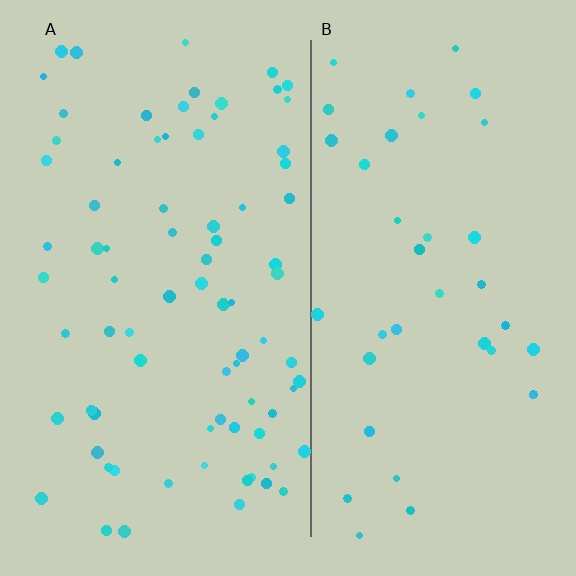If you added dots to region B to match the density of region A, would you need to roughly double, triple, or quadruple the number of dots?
Approximately double.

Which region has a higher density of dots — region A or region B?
A (the left).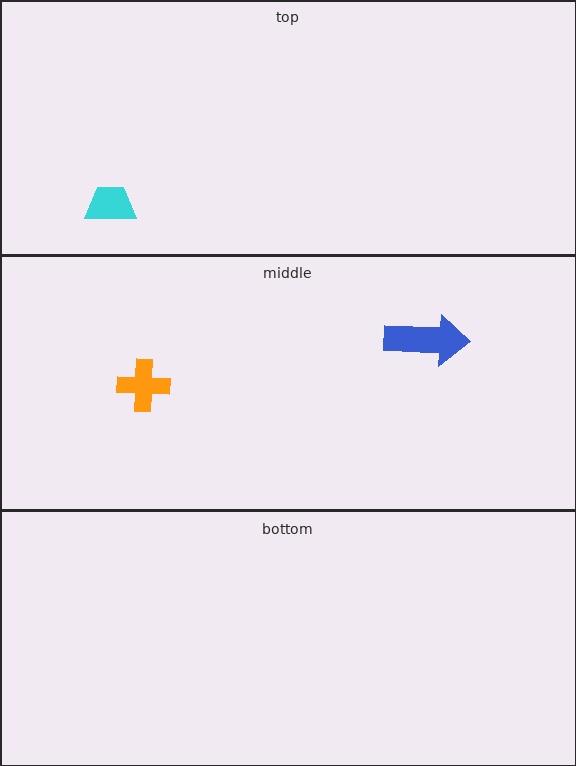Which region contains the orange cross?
The middle region.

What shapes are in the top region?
The cyan trapezoid.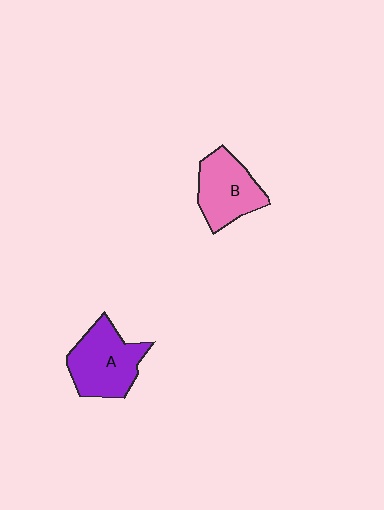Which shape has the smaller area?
Shape B (pink).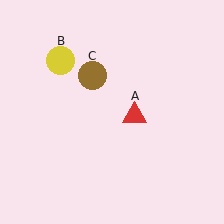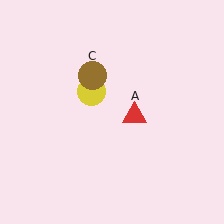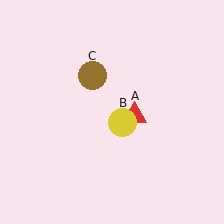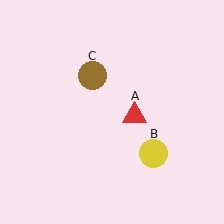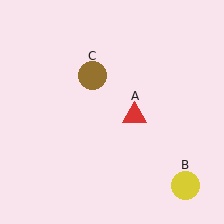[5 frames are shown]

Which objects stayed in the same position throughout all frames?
Red triangle (object A) and brown circle (object C) remained stationary.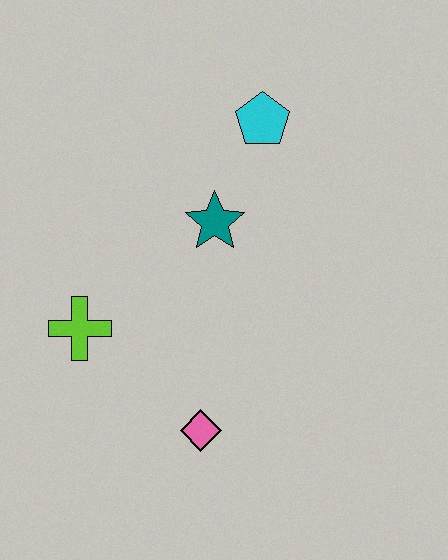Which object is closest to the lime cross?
The pink diamond is closest to the lime cross.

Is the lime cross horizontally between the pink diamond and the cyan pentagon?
No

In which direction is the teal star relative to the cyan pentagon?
The teal star is below the cyan pentagon.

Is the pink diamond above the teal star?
No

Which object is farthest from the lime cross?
The cyan pentagon is farthest from the lime cross.